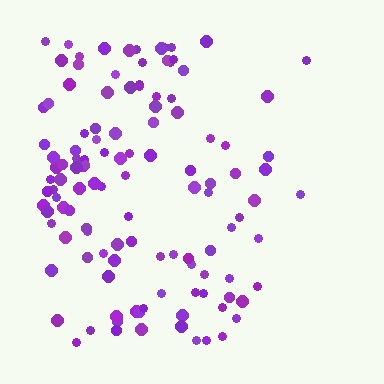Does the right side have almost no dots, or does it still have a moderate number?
Still a moderate number, just noticeably fewer than the left.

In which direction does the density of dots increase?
From right to left, with the left side densest.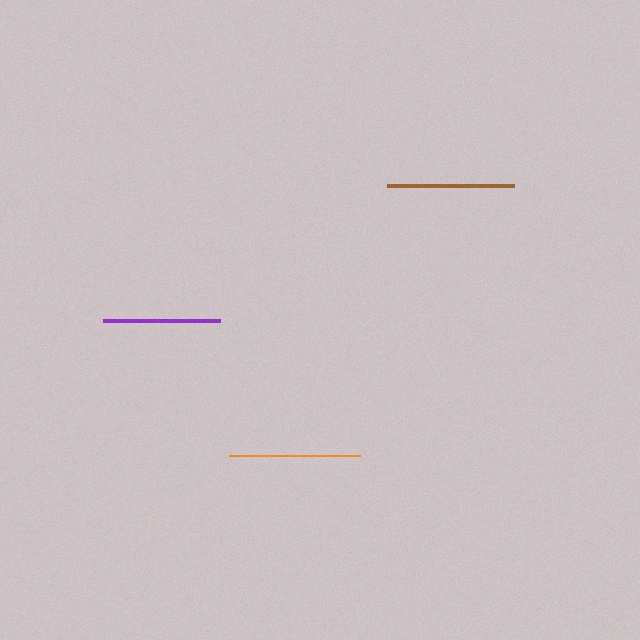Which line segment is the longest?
The orange line is the longest at approximately 131 pixels.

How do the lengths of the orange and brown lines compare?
The orange and brown lines are approximately the same length.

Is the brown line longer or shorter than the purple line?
The brown line is longer than the purple line.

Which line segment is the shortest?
The purple line is the shortest at approximately 117 pixels.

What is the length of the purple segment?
The purple segment is approximately 117 pixels long.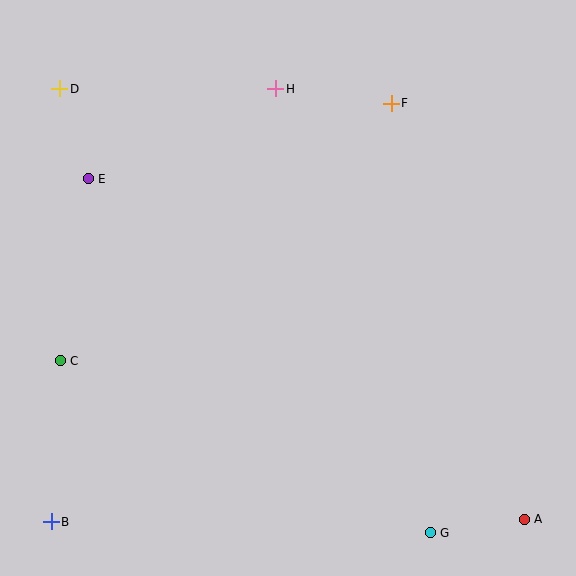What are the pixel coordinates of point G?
Point G is at (430, 533).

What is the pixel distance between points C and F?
The distance between C and F is 419 pixels.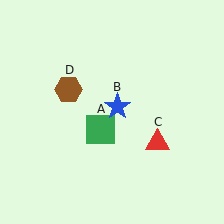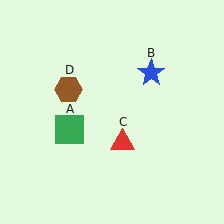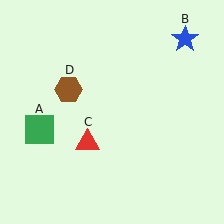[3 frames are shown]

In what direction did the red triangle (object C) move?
The red triangle (object C) moved left.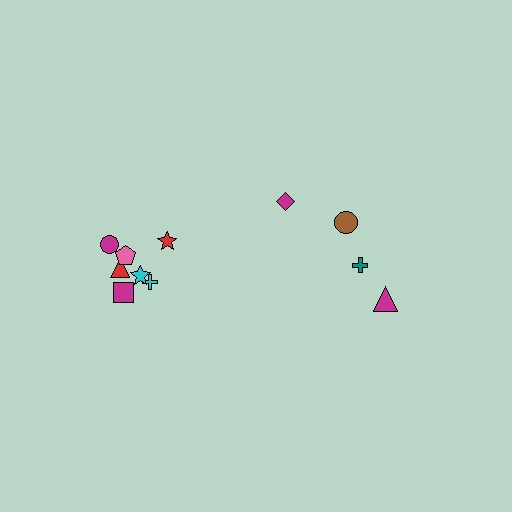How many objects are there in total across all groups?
There are 11 objects.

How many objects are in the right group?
There are 4 objects.